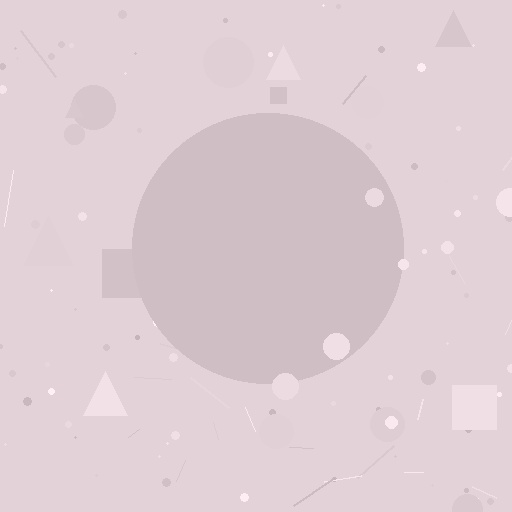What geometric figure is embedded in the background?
A circle is embedded in the background.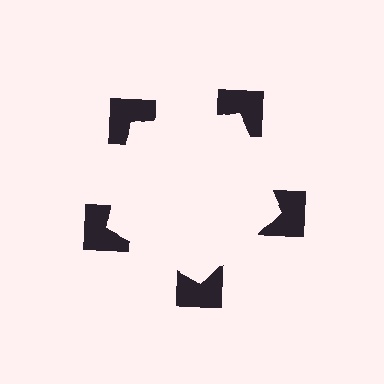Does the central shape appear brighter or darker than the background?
It typically appears slightly brighter than the background, even though no actual brightness change is drawn.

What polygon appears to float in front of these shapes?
An illusory pentagon — its edges are inferred from the aligned wedge cuts in the notched squares, not physically drawn.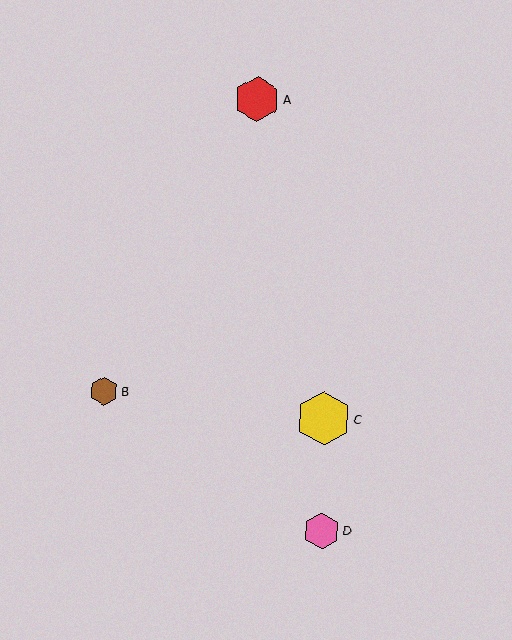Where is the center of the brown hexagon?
The center of the brown hexagon is at (104, 391).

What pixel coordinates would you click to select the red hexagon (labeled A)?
Click at (257, 99) to select the red hexagon A.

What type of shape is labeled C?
Shape C is a yellow hexagon.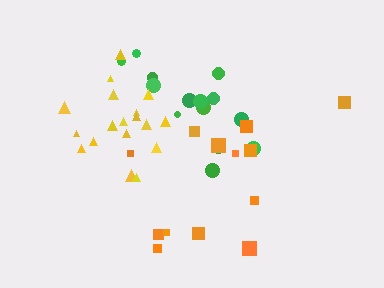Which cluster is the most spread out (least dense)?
Orange.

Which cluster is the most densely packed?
Yellow.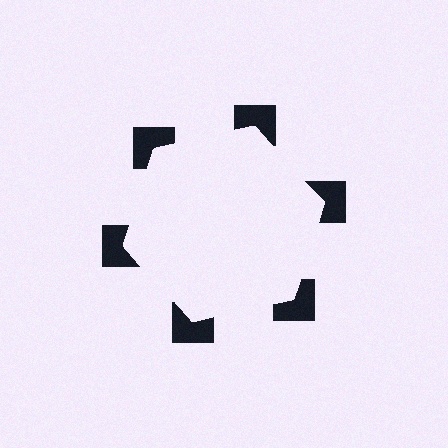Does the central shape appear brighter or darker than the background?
It typically appears slightly brighter than the background, even though no actual brightness change is drawn.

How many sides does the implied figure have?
6 sides.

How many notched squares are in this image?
There are 6 — one at each vertex of the illusory hexagon.